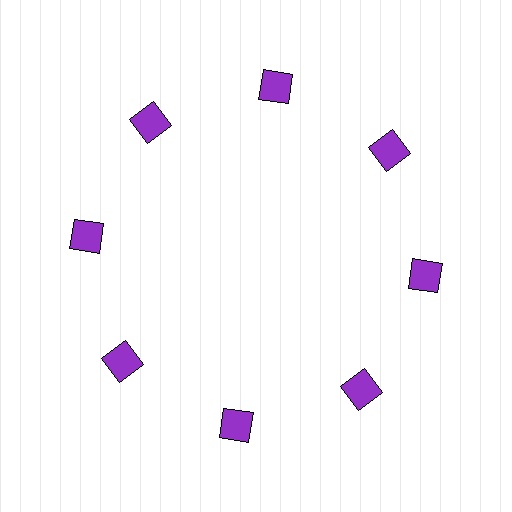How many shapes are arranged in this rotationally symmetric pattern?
There are 8 shapes, arranged in 8 groups of 1.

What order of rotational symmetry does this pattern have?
This pattern has 8-fold rotational symmetry.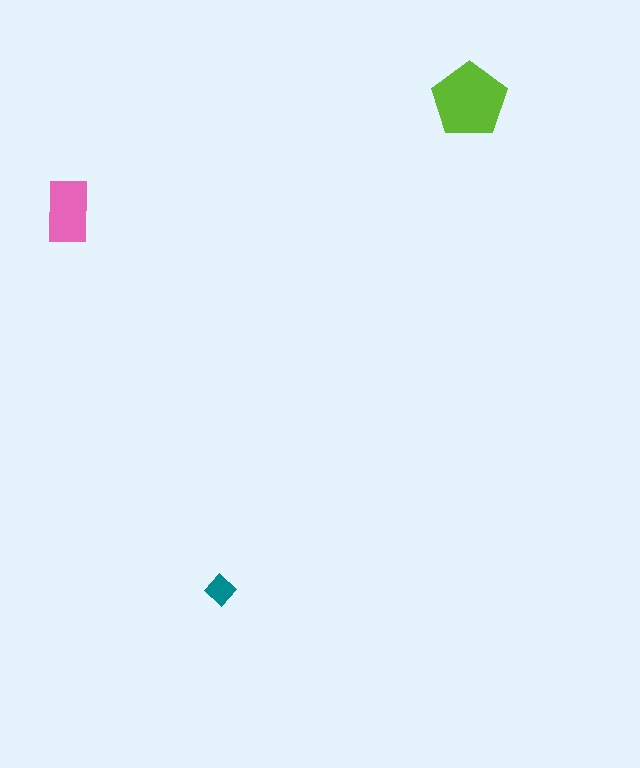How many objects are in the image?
There are 3 objects in the image.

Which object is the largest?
The lime pentagon.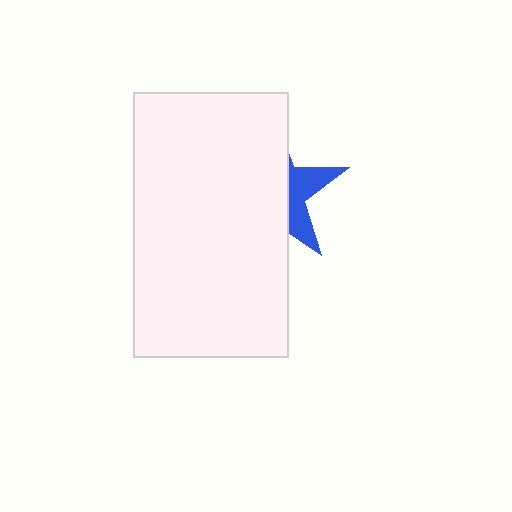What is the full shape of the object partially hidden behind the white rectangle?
The partially hidden object is a blue star.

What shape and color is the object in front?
The object in front is a white rectangle.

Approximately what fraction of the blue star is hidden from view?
Roughly 69% of the blue star is hidden behind the white rectangle.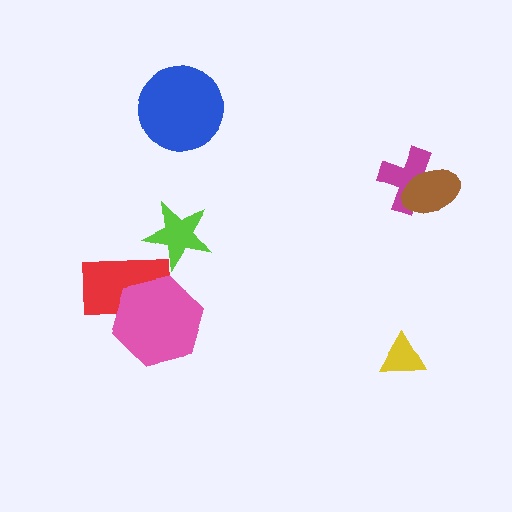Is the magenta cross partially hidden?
Yes, it is partially covered by another shape.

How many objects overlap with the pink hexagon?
1 object overlaps with the pink hexagon.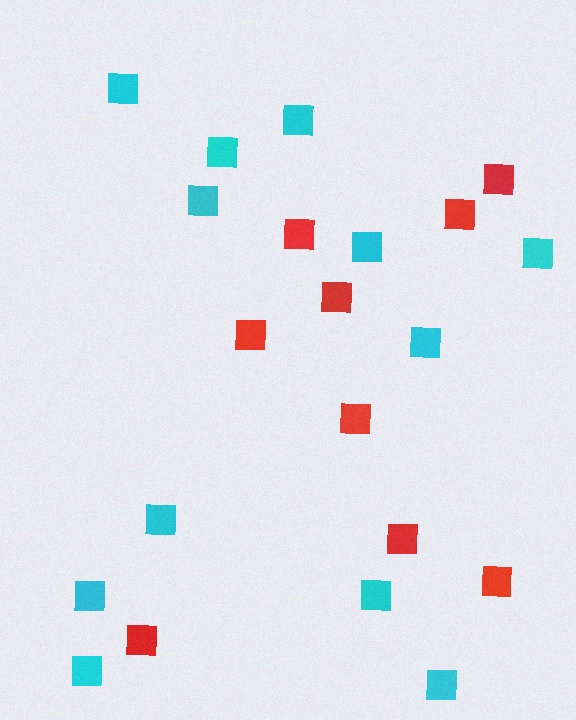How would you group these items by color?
There are 2 groups: one group of red squares (9) and one group of cyan squares (12).